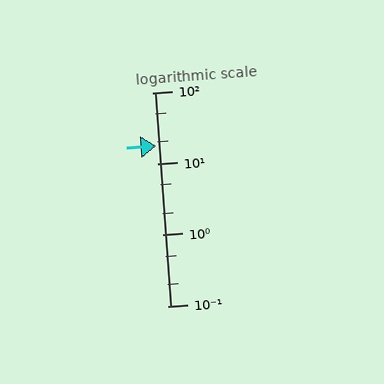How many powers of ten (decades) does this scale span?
The scale spans 3 decades, from 0.1 to 100.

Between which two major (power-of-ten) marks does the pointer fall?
The pointer is between 10 and 100.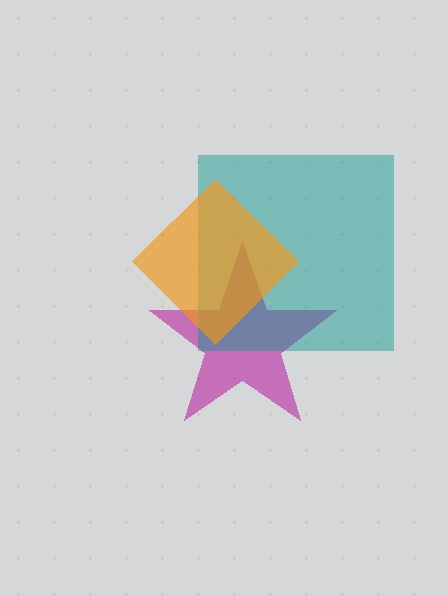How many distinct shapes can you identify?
There are 3 distinct shapes: a magenta star, a teal square, an orange diamond.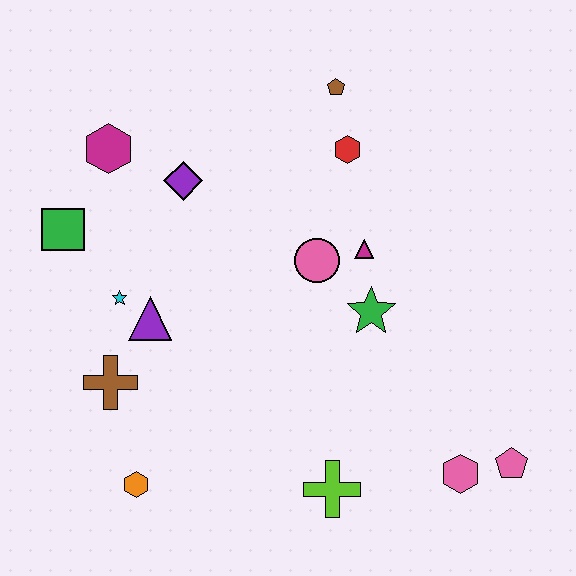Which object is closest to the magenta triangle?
The pink circle is closest to the magenta triangle.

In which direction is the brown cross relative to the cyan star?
The brown cross is below the cyan star.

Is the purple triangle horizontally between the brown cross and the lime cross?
Yes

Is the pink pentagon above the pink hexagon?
Yes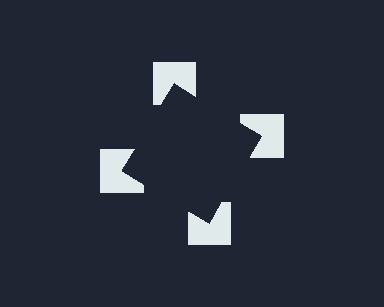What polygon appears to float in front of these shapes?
An illusory square — its edges are inferred from the aligned wedge cuts in the notched squares, not physically drawn.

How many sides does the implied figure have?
4 sides.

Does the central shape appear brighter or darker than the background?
It typically appears slightly darker than the background, even though no actual brightness change is drawn.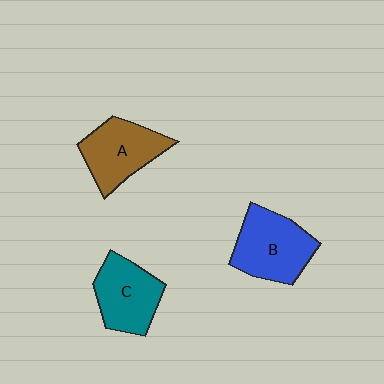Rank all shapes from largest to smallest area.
From largest to smallest: B (blue), A (brown), C (teal).